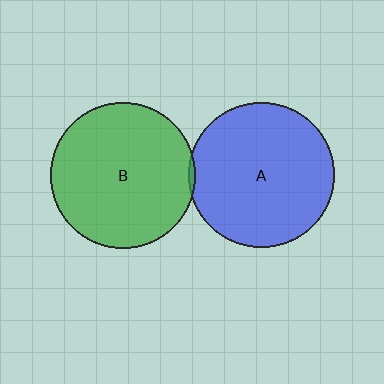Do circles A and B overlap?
Yes.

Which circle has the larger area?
Circle B (green).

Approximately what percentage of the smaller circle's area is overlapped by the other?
Approximately 5%.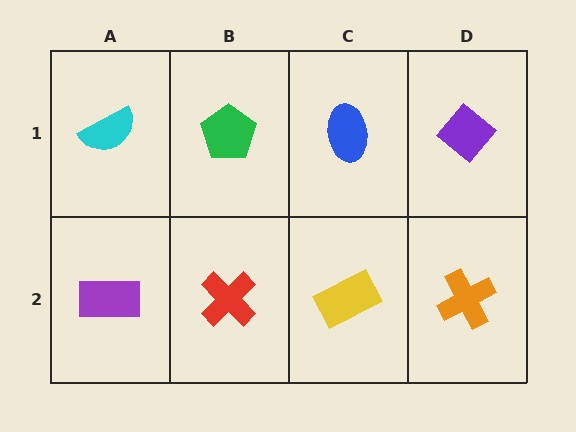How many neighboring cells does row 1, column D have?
2.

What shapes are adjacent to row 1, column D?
An orange cross (row 2, column D), a blue ellipse (row 1, column C).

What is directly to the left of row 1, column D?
A blue ellipse.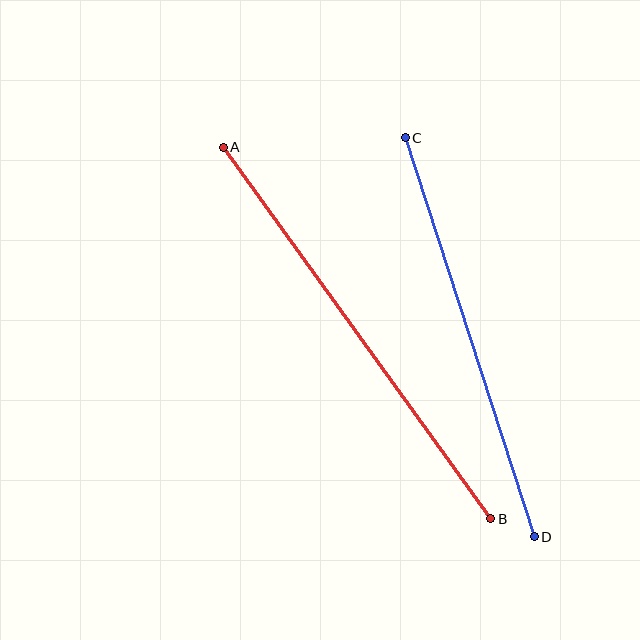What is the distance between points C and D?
The distance is approximately 419 pixels.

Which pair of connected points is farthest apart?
Points A and B are farthest apart.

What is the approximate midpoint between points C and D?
The midpoint is at approximately (470, 337) pixels.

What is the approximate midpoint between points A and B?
The midpoint is at approximately (357, 333) pixels.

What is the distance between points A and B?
The distance is approximately 458 pixels.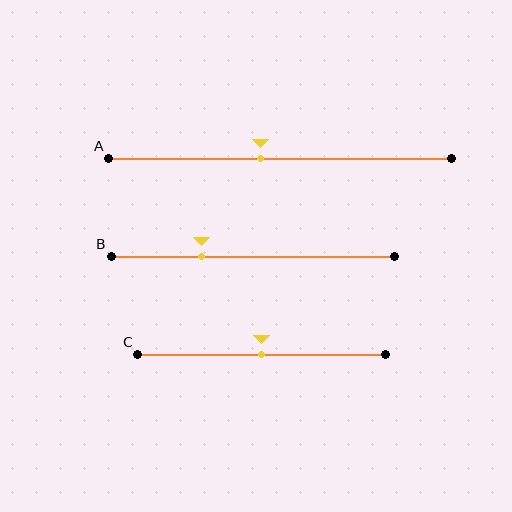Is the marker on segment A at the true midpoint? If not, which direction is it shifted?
No, the marker on segment A is shifted to the left by about 6% of the segment length.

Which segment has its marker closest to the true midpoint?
Segment C has its marker closest to the true midpoint.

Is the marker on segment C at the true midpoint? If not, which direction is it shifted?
Yes, the marker on segment C is at the true midpoint.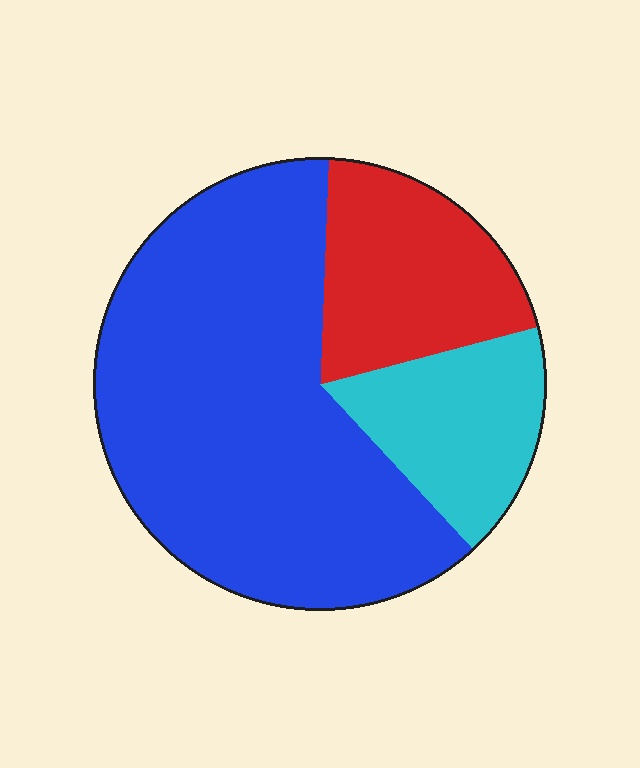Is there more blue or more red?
Blue.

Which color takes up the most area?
Blue, at roughly 65%.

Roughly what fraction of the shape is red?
Red takes up about one fifth (1/5) of the shape.